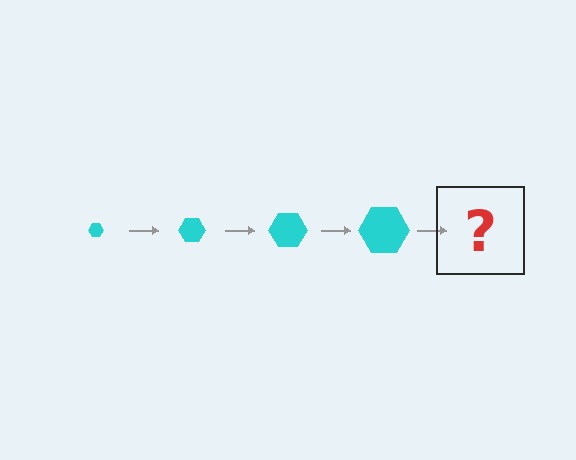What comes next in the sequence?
The next element should be a cyan hexagon, larger than the previous one.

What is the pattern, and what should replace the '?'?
The pattern is that the hexagon gets progressively larger each step. The '?' should be a cyan hexagon, larger than the previous one.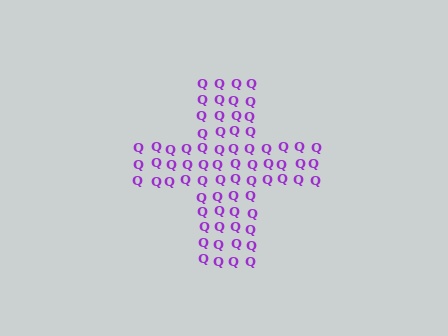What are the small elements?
The small elements are letter Q's.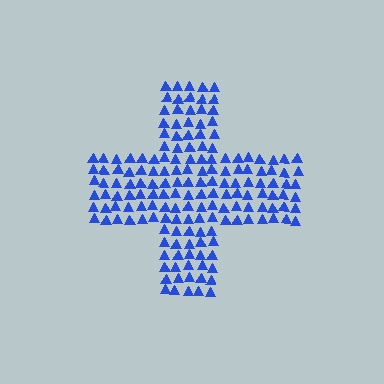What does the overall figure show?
The overall figure shows a cross.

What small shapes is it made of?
It is made of small triangles.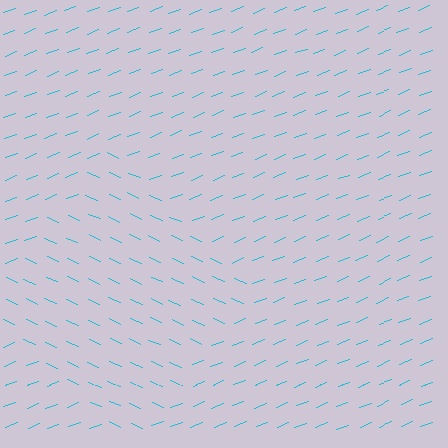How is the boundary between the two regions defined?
The boundary is defined purely by a change in line orientation (approximately 45 degrees difference). All lines are the same color and thickness.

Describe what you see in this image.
The image is filled with small cyan line segments. A diamond region in the image has lines oriented differently from the surrounding lines, creating a visible texture boundary.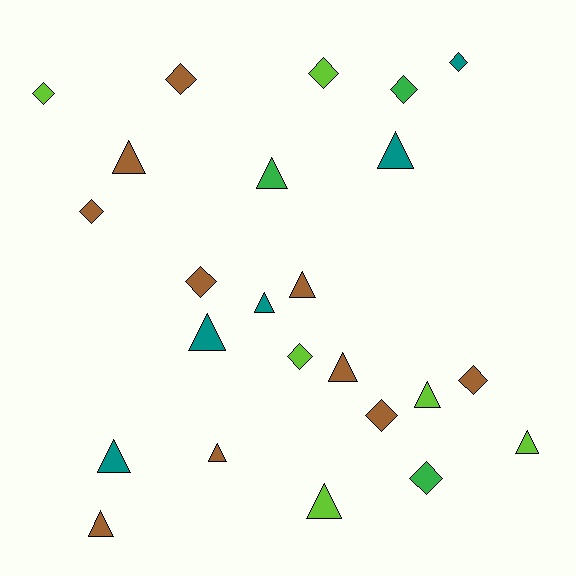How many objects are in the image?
There are 24 objects.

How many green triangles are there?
There is 1 green triangle.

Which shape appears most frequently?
Triangle, with 13 objects.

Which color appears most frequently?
Brown, with 10 objects.